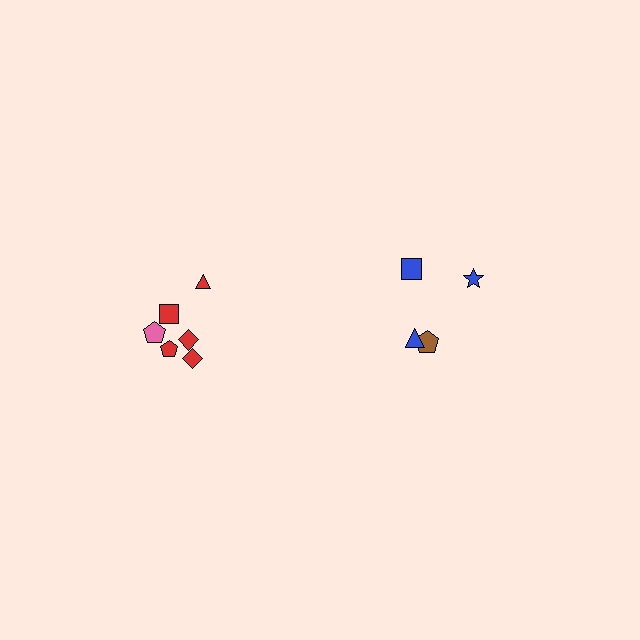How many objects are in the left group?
There are 6 objects.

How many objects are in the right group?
There are 4 objects.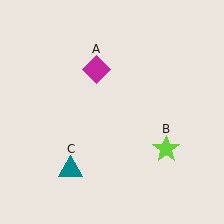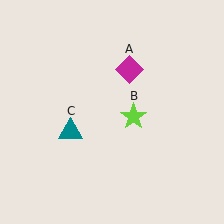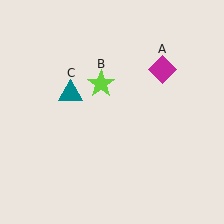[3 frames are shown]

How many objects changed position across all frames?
3 objects changed position: magenta diamond (object A), lime star (object B), teal triangle (object C).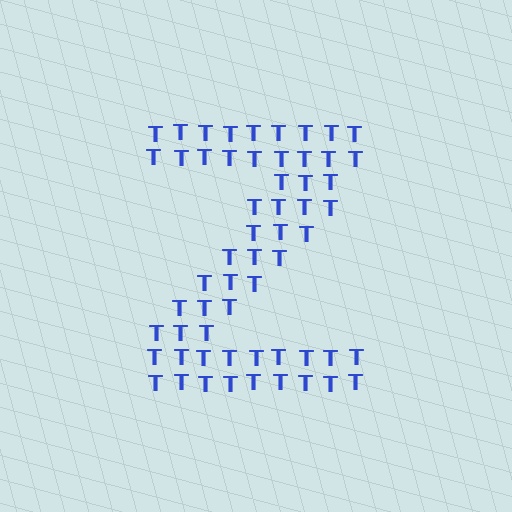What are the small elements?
The small elements are letter T's.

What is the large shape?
The large shape is the letter Z.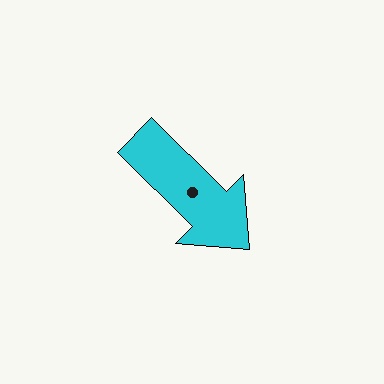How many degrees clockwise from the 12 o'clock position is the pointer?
Approximately 135 degrees.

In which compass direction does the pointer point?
Southeast.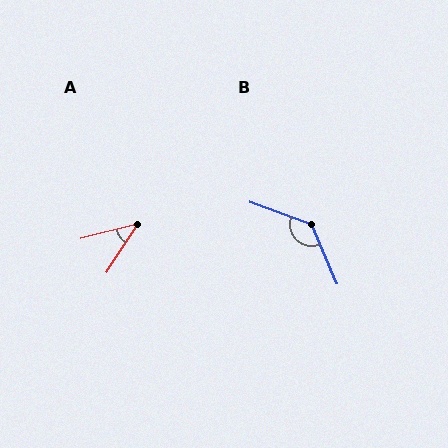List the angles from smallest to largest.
A (42°), B (133°).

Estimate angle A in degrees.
Approximately 42 degrees.